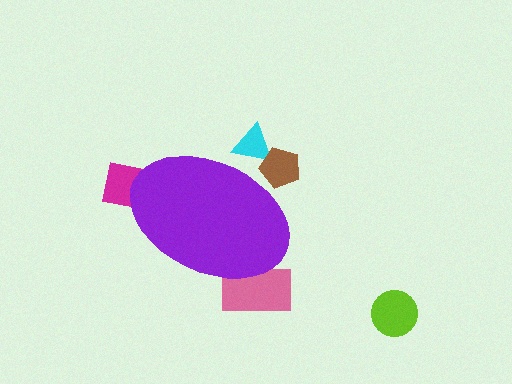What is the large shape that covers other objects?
A purple ellipse.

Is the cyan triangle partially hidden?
Yes, the cyan triangle is partially hidden behind the purple ellipse.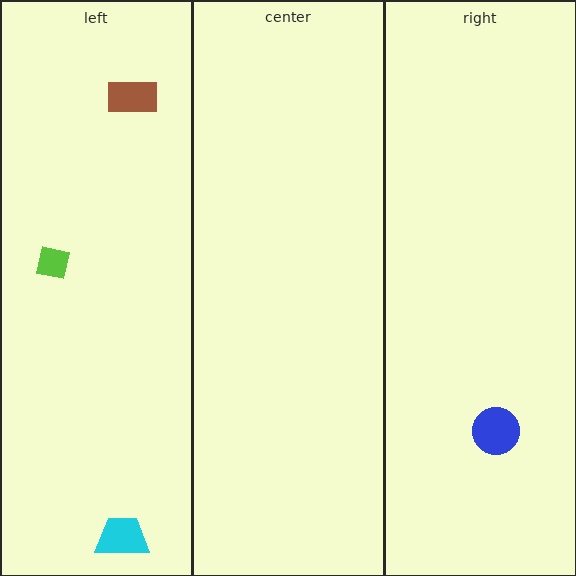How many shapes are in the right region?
1.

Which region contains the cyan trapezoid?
The left region.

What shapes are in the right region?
The blue circle.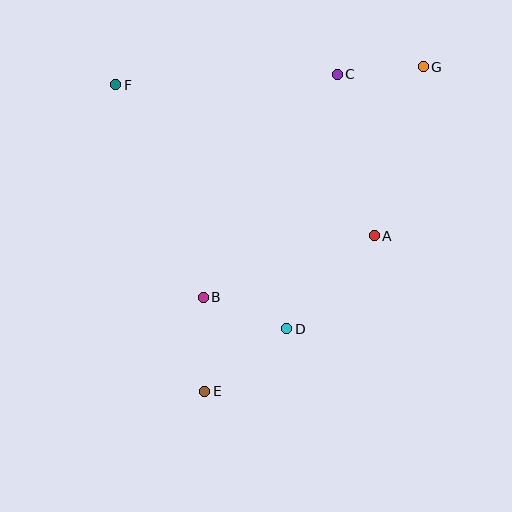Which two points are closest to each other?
Points C and G are closest to each other.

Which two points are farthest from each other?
Points E and G are farthest from each other.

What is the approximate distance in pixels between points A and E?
The distance between A and E is approximately 230 pixels.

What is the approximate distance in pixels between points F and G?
The distance between F and G is approximately 308 pixels.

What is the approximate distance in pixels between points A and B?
The distance between A and B is approximately 182 pixels.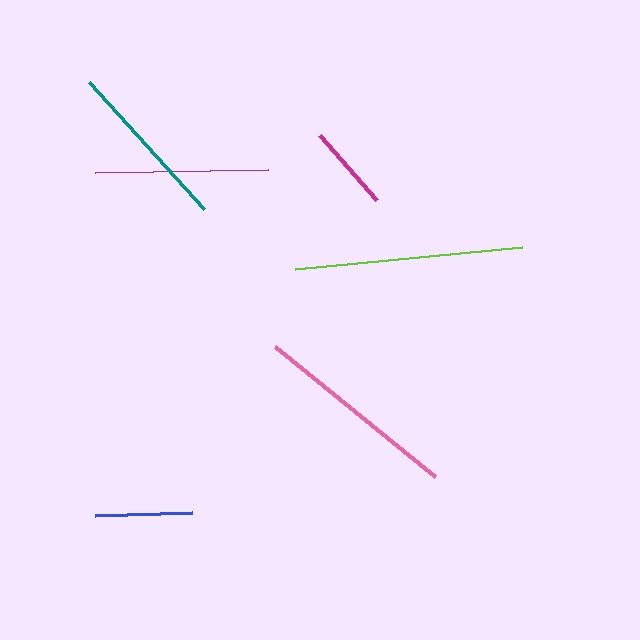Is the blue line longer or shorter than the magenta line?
The blue line is longer than the magenta line.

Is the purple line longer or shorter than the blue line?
The purple line is longer than the blue line.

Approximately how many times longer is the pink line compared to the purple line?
The pink line is approximately 1.2 times the length of the purple line.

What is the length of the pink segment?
The pink segment is approximately 206 pixels long.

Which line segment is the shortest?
The magenta line is the shortest at approximately 86 pixels.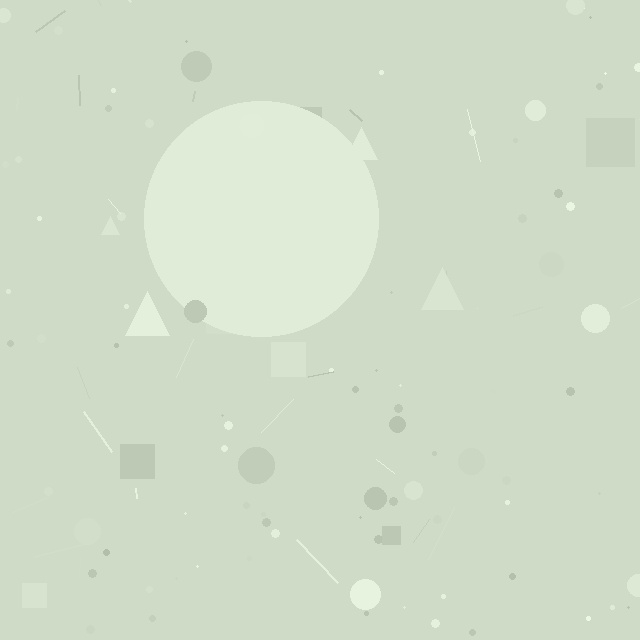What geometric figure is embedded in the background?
A circle is embedded in the background.